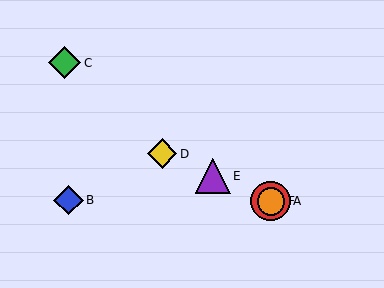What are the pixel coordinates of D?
Object D is at (162, 154).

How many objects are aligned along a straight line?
4 objects (A, D, E, F) are aligned along a straight line.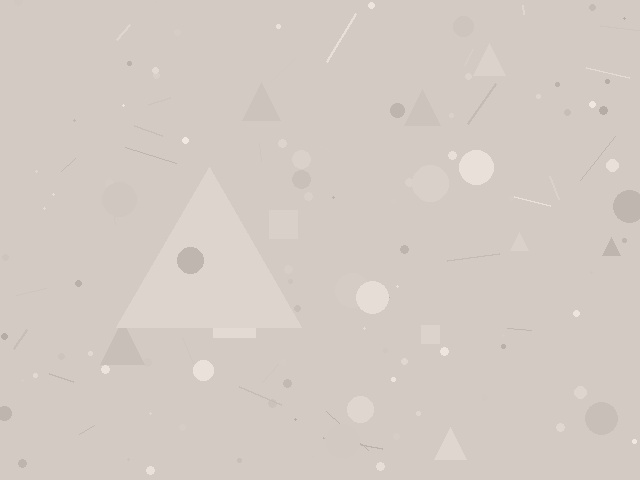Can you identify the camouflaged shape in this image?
The camouflaged shape is a triangle.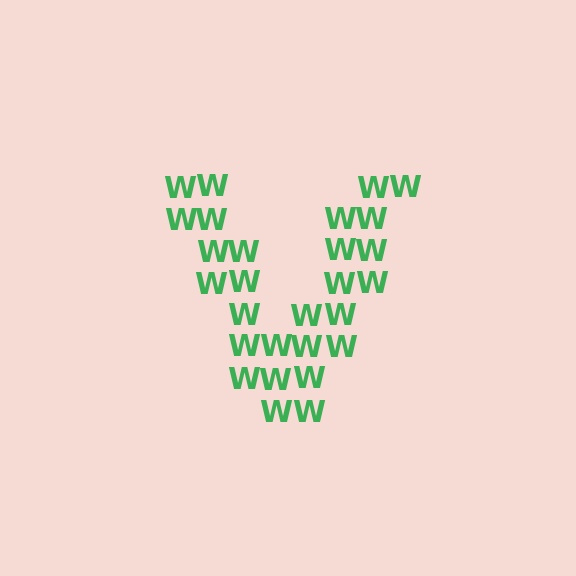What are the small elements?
The small elements are letter W's.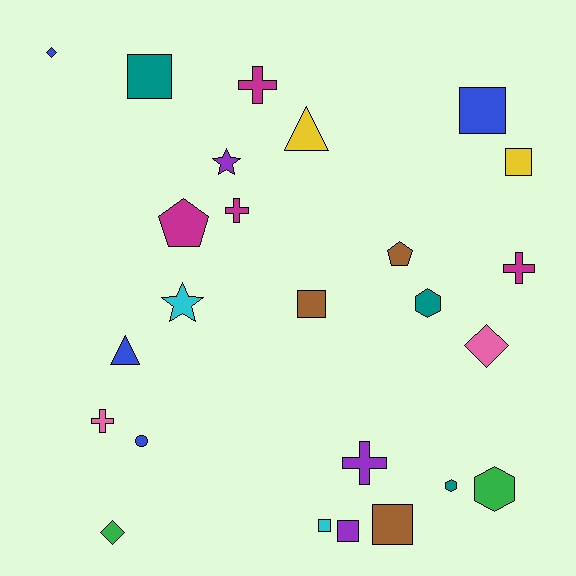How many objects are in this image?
There are 25 objects.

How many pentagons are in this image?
There are 2 pentagons.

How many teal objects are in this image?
There are 3 teal objects.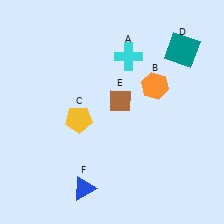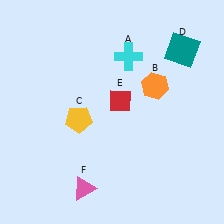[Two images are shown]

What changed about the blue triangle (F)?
In Image 1, F is blue. In Image 2, it changed to pink.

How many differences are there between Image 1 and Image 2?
There are 2 differences between the two images.